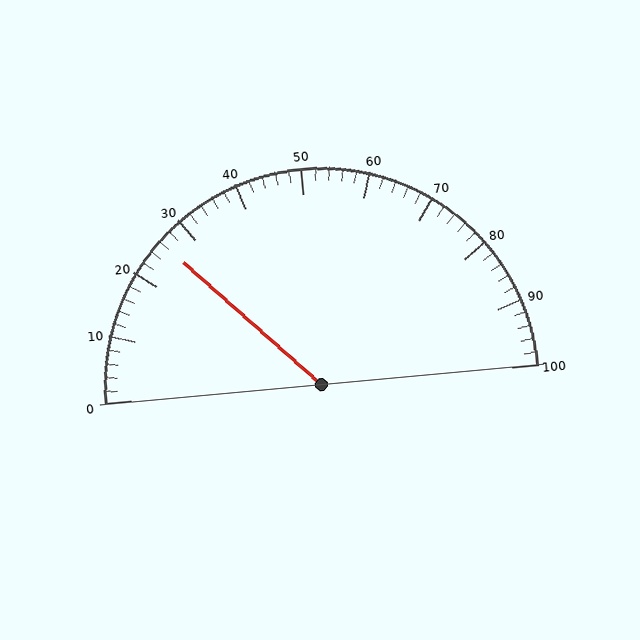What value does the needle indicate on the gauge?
The needle indicates approximately 26.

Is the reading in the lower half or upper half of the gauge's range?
The reading is in the lower half of the range (0 to 100).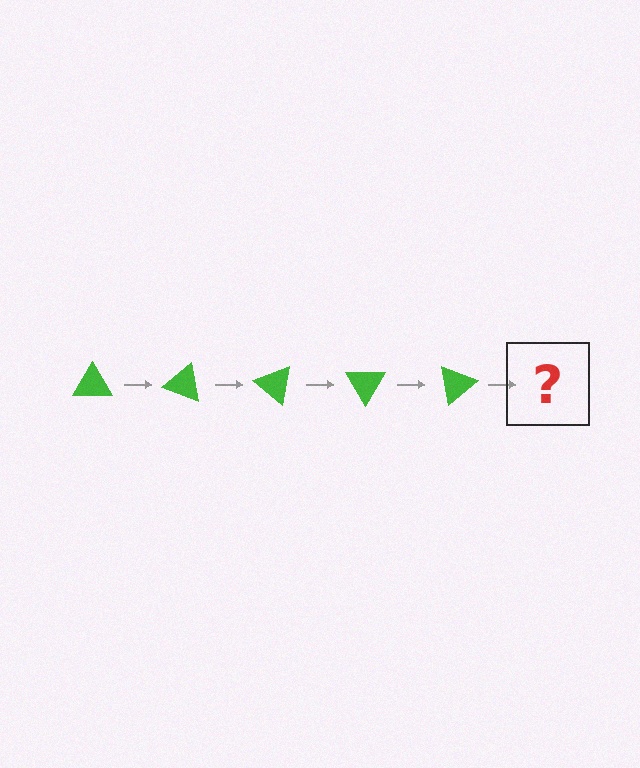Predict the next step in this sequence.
The next step is a green triangle rotated 100 degrees.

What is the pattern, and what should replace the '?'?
The pattern is that the triangle rotates 20 degrees each step. The '?' should be a green triangle rotated 100 degrees.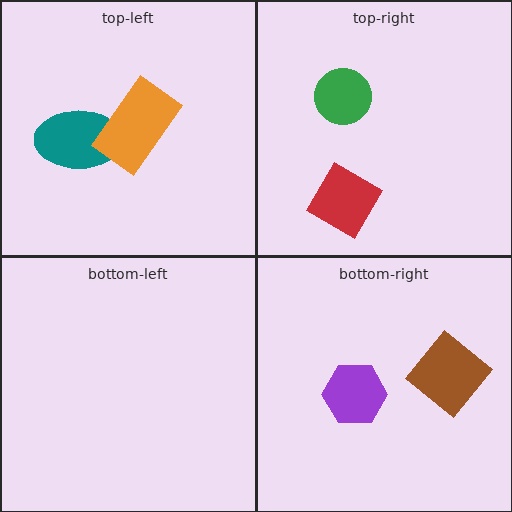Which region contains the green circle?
The top-right region.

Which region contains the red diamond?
The top-right region.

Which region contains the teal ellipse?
The top-left region.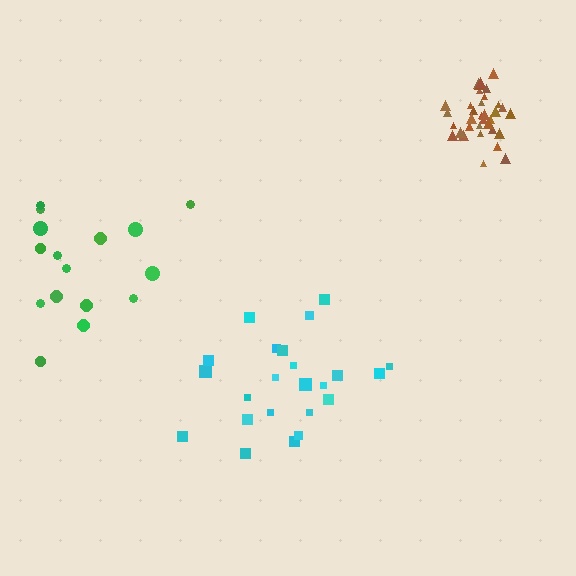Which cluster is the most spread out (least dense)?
Green.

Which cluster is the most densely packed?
Brown.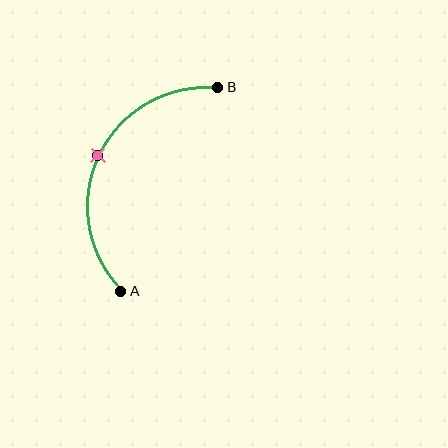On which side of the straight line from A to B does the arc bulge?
The arc bulges to the left of the straight line connecting A and B.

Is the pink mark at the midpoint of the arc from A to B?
Yes. The pink mark lies on the arc at equal arc-length from both A and B — it is the arc midpoint.